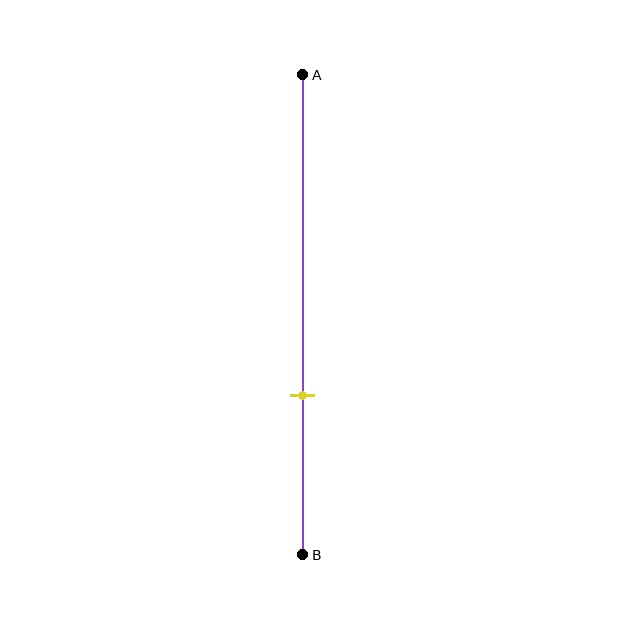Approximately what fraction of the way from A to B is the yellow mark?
The yellow mark is approximately 65% of the way from A to B.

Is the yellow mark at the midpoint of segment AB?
No, the mark is at about 65% from A, not at the 50% midpoint.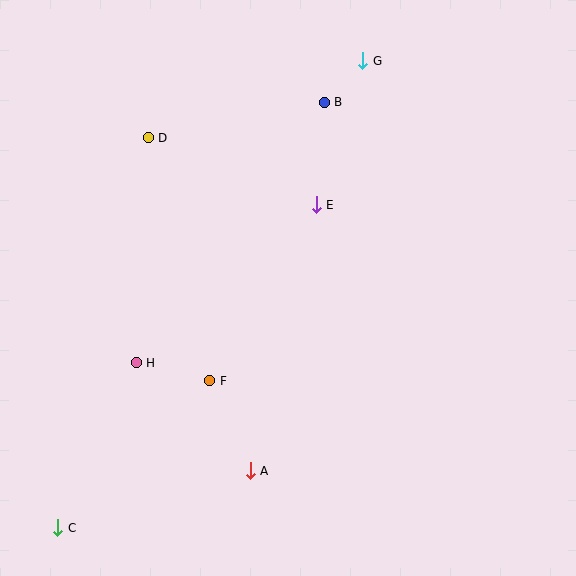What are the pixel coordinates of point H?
Point H is at (136, 363).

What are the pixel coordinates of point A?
Point A is at (250, 471).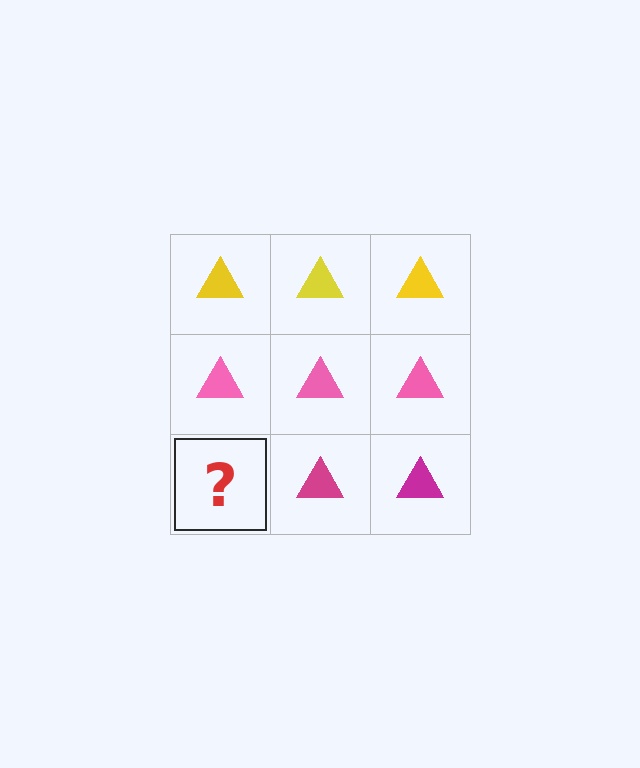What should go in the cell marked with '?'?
The missing cell should contain a magenta triangle.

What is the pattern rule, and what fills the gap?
The rule is that each row has a consistent color. The gap should be filled with a magenta triangle.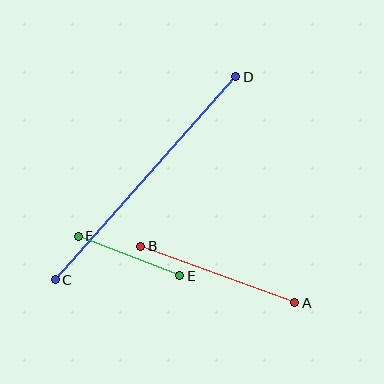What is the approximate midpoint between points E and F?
The midpoint is at approximately (129, 256) pixels.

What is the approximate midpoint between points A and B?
The midpoint is at approximately (218, 274) pixels.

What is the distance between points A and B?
The distance is approximately 165 pixels.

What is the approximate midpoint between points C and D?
The midpoint is at approximately (146, 178) pixels.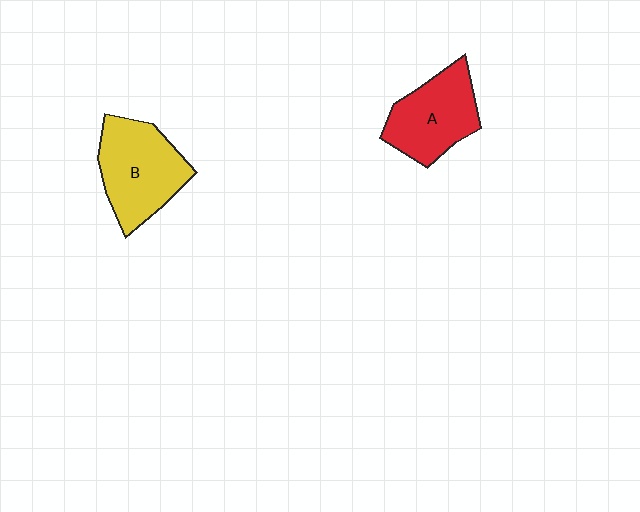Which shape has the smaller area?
Shape A (red).